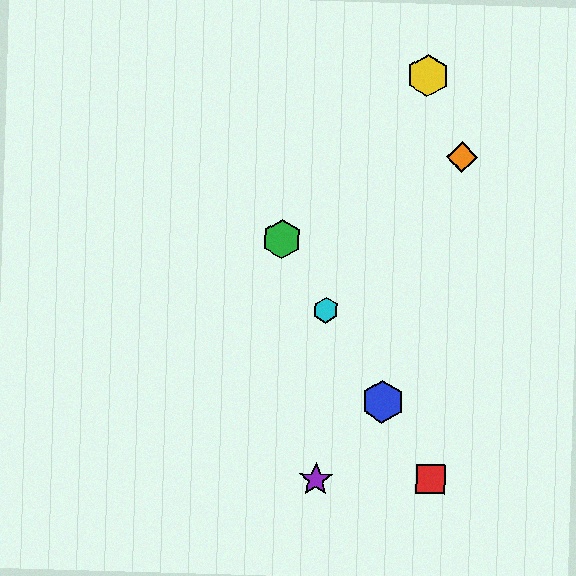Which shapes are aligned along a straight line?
The red square, the blue hexagon, the green hexagon, the cyan hexagon are aligned along a straight line.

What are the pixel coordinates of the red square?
The red square is at (430, 479).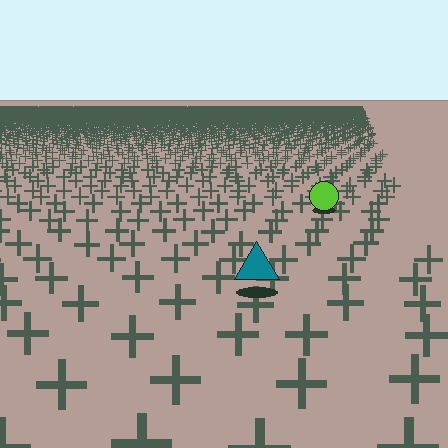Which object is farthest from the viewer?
The lime circle is farthest from the viewer. It appears smaller and the ground texture around it is denser.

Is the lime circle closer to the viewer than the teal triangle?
No. The teal triangle is closer — you can tell from the texture gradient: the ground texture is coarser near it.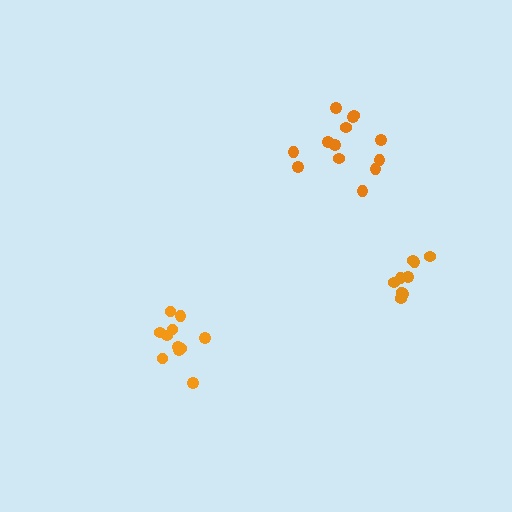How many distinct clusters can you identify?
There are 3 distinct clusters.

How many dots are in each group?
Group 1: 11 dots, Group 2: 13 dots, Group 3: 10 dots (34 total).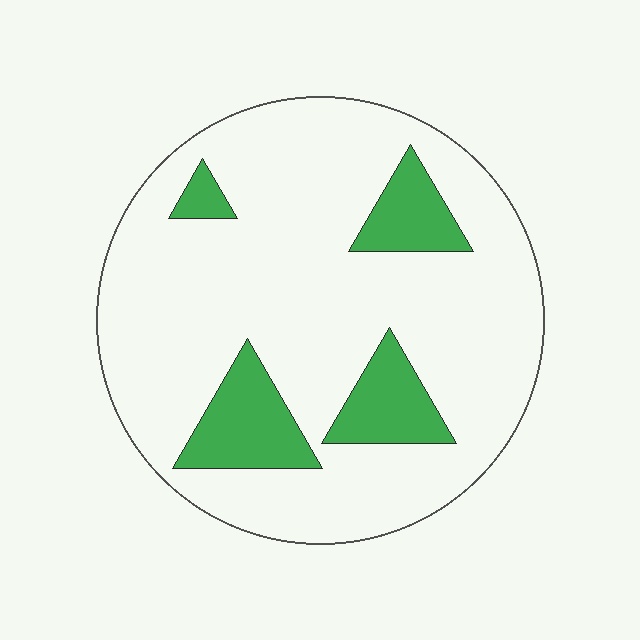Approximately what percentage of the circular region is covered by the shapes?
Approximately 15%.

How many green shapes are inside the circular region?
4.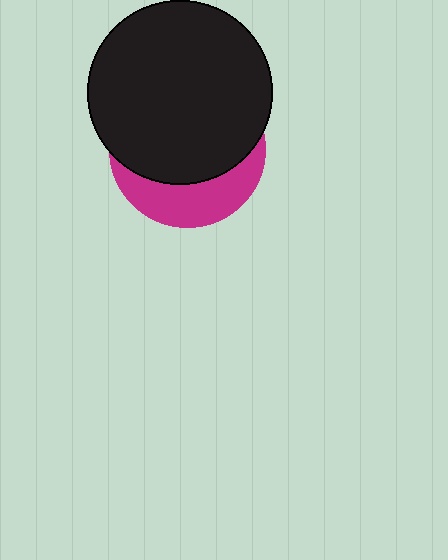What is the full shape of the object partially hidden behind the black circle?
The partially hidden object is a magenta circle.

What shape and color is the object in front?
The object in front is a black circle.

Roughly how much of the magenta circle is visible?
A small part of it is visible (roughly 32%).